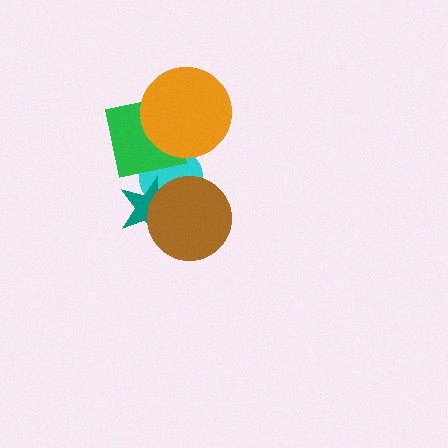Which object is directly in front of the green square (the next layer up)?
The teal star is directly in front of the green square.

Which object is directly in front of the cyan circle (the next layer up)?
The green square is directly in front of the cyan circle.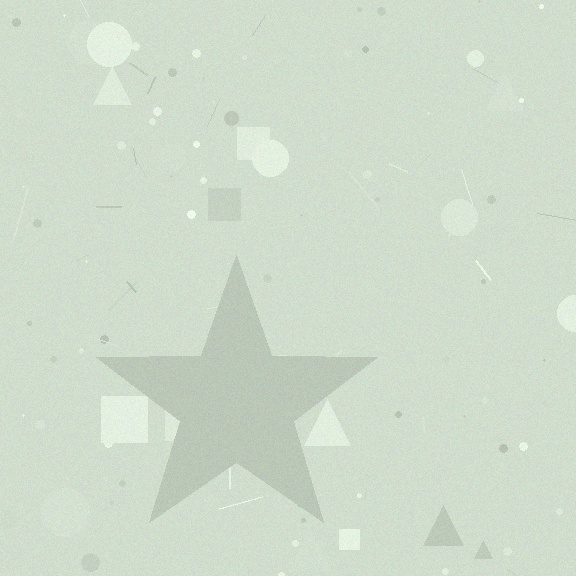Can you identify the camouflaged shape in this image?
The camouflaged shape is a star.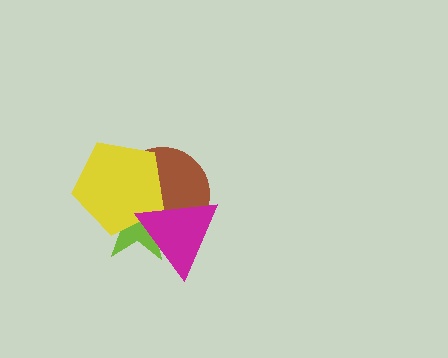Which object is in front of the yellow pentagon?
The magenta triangle is in front of the yellow pentagon.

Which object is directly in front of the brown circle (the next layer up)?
The lime star is directly in front of the brown circle.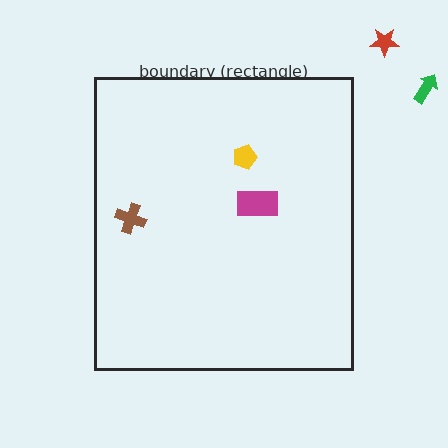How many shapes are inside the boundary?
3 inside, 2 outside.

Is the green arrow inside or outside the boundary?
Outside.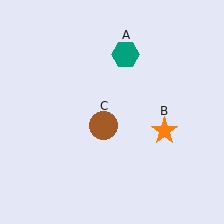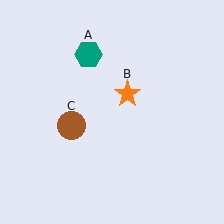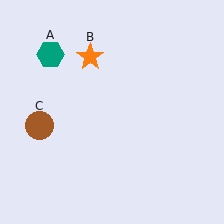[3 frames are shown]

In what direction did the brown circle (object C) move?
The brown circle (object C) moved left.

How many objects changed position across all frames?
3 objects changed position: teal hexagon (object A), orange star (object B), brown circle (object C).